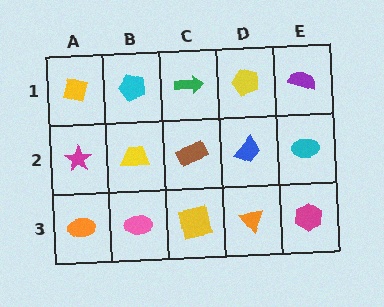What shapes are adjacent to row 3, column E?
A cyan ellipse (row 2, column E), an orange triangle (row 3, column D).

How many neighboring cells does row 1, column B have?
3.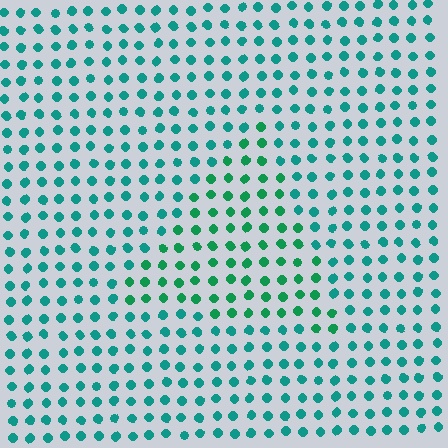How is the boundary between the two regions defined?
The boundary is defined purely by a slight shift in hue (about 26 degrees). Spacing, size, and orientation are identical on both sides.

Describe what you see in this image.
The image is filled with small teal elements in a uniform arrangement. A triangle-shaped region is visible where the elements are tinted to a slightly different hue, forming a subtle color boundary.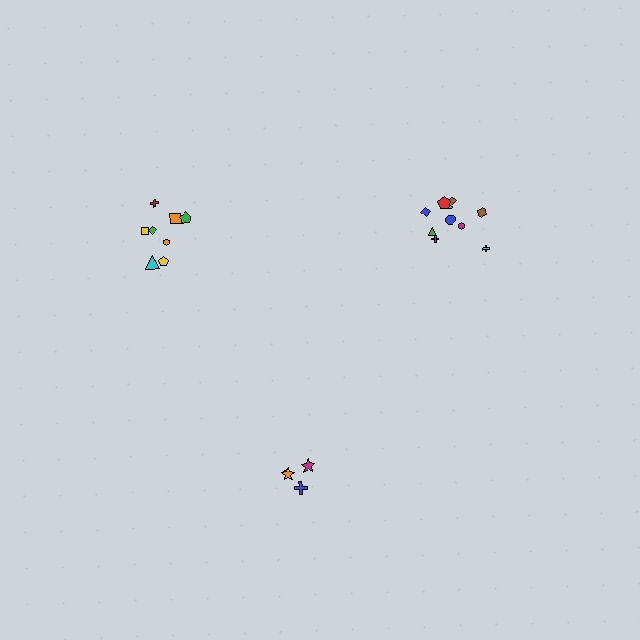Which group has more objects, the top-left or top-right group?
The top-right group.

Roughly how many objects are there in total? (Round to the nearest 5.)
Roughly 20 objects in total.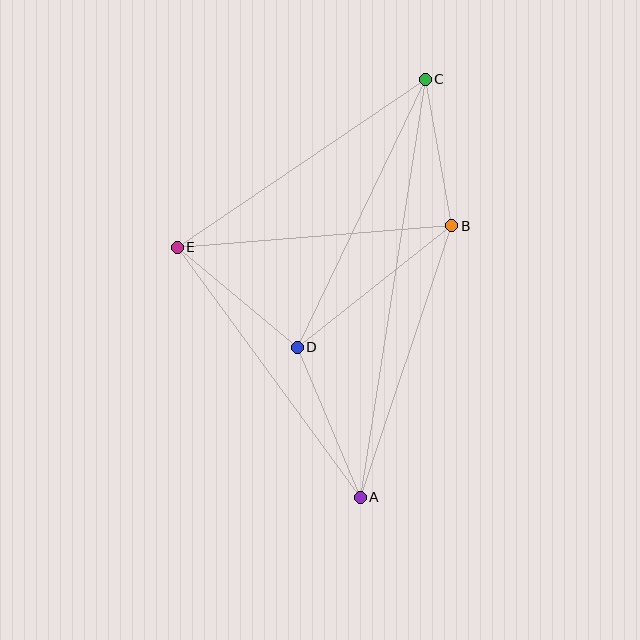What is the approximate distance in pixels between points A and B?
The distance between A and B is approximately 287 pixels.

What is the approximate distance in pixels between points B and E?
The distance between B and E is approximately 275 pixels.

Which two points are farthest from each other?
Points A and C are farthest from each other.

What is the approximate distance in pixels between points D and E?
The distance between D and E is approximately 156 pixels.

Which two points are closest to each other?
Points B and C are closest to each other.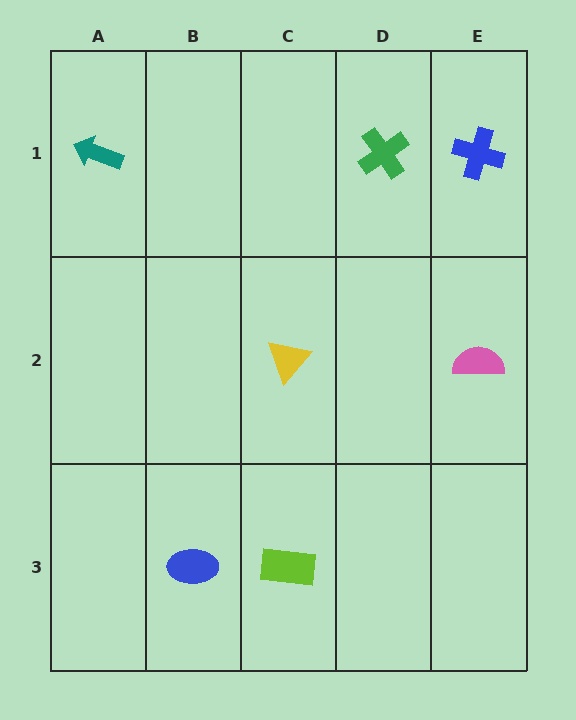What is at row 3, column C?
A lime rectangle.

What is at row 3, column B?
A blue ellipse.